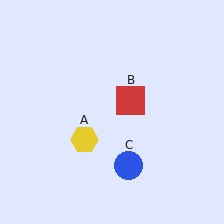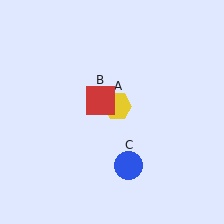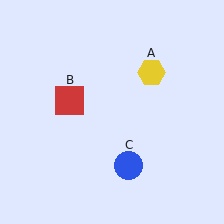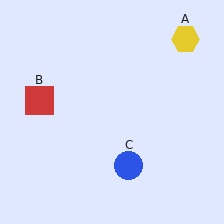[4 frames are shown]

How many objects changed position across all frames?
2 objects changed position: yellow hexagon (object A), red square (object B).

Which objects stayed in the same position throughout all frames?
Blue circle (object C) remained stationary.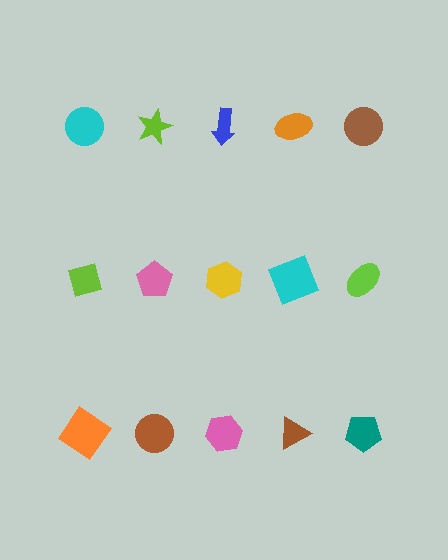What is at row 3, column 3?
A pink hexagon.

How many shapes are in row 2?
5 shapes.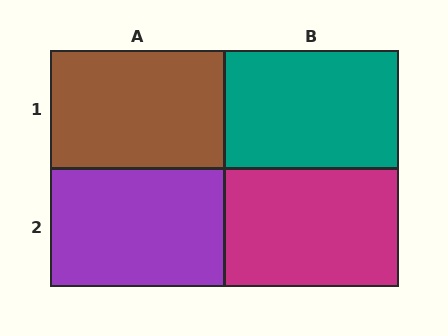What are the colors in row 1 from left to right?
Brown, teal.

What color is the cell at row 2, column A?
Purple.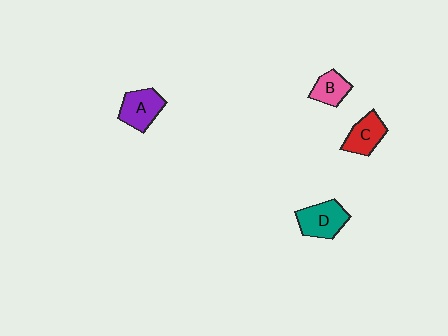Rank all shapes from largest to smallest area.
From largest to smallest: D (teal), A (purple), C (red), B (pink).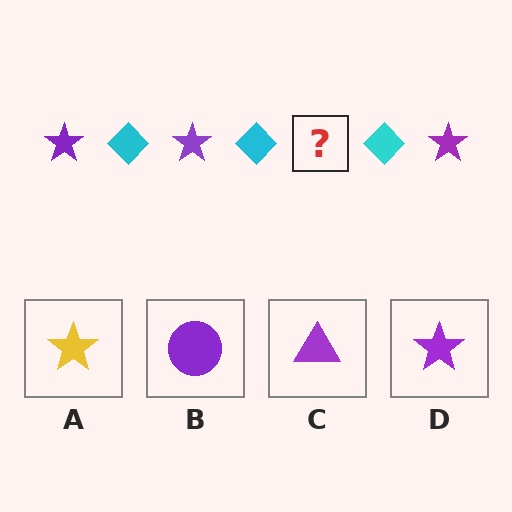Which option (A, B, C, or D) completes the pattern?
D.